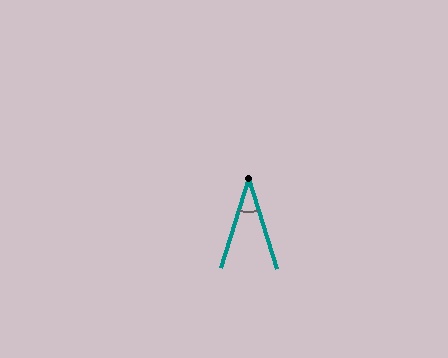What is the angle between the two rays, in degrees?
Approximately 34 degrees.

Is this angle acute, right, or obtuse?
It is acute.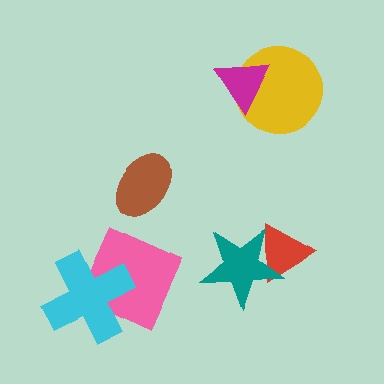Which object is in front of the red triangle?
The teal star is in front of the red triangle.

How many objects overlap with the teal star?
1 object overlaps with the teal star.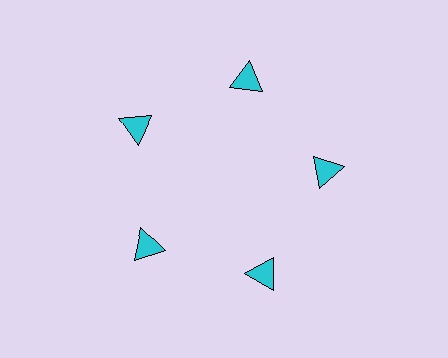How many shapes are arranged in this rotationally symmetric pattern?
There are 5 shapes, arranged in 5 groups of 1.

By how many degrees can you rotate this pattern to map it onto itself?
The pattern maps onto itself every 72 degrees of rotation.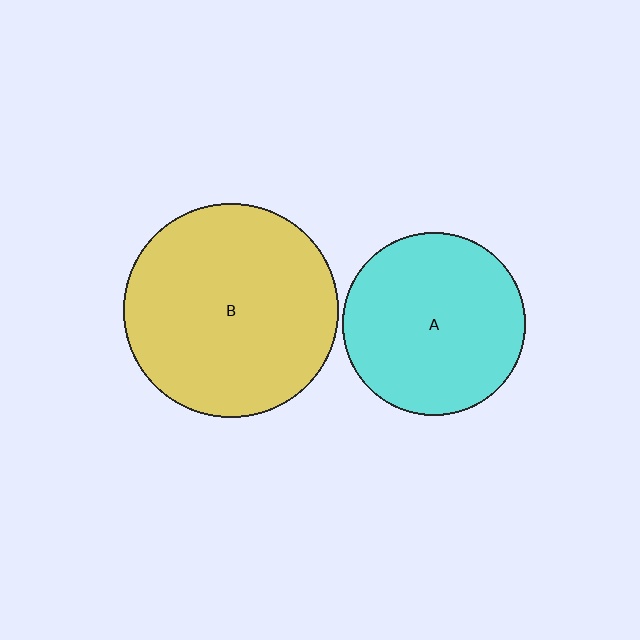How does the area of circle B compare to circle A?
Approximately 1.4 times.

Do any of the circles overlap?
No, none of the circles overlap.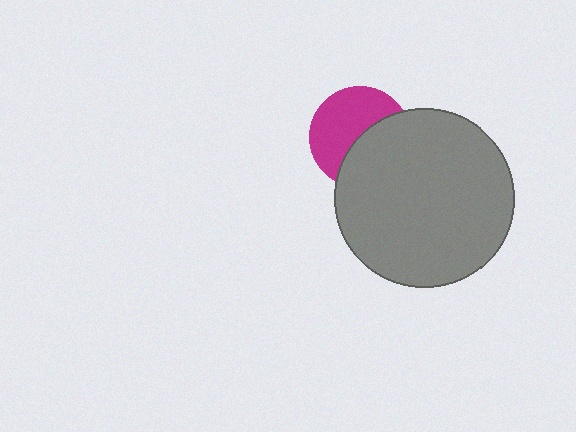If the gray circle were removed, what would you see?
You would see the complete magenta circle.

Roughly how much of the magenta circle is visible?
About half of it is visible (roughly 54%).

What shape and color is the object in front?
The object in front is a gray circle.